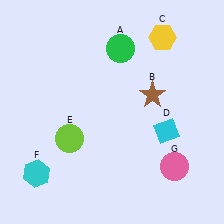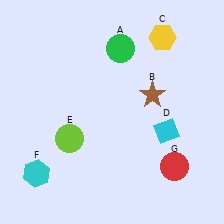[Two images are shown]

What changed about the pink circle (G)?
In Image 1, G is pink. In Image 2, it changed to red.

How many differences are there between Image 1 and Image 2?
There is 1 difference between the two images.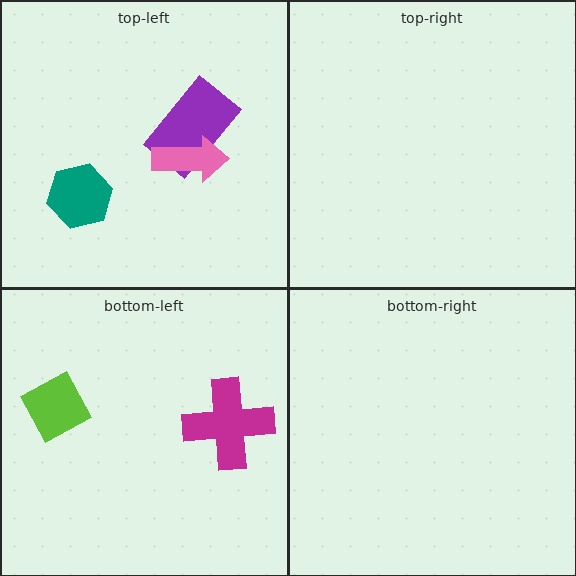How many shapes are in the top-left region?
3.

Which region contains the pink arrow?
The top-left region.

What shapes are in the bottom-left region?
The magenta cross, the lime diamond.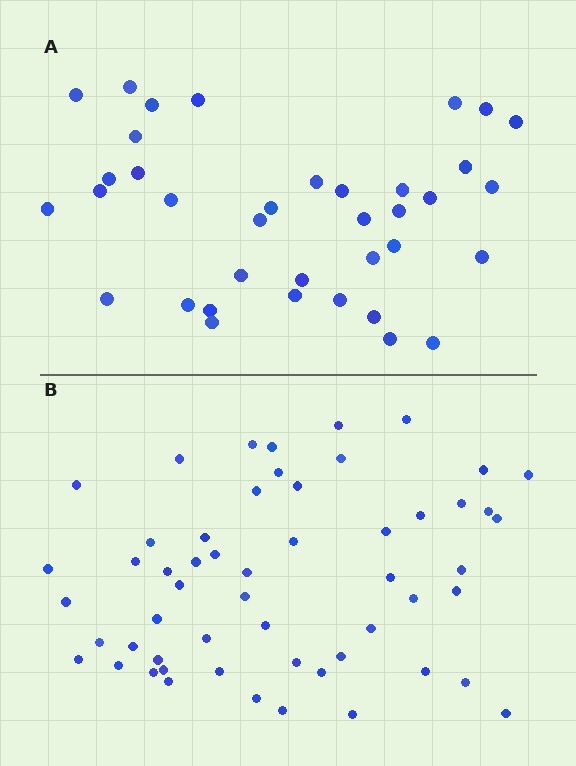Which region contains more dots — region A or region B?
Region B (the bottom region) has more dots.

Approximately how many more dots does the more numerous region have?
Region B has approximately 20 more dots than region A.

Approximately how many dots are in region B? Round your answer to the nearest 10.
About 60 dots. (The exact count is 55, which rounds to 60.)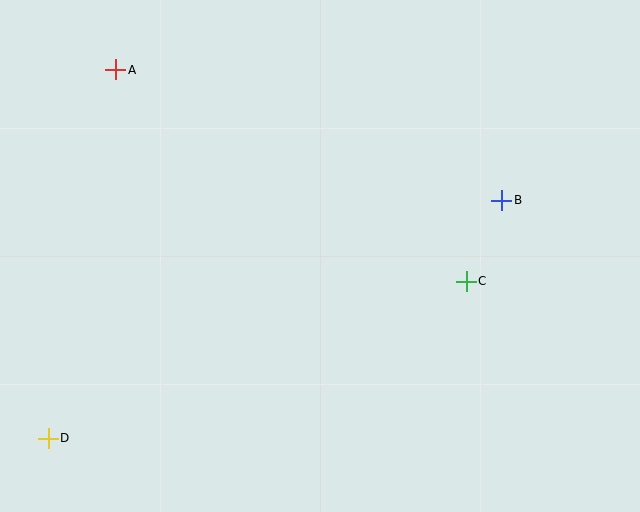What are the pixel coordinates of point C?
Point C is at (466, 281).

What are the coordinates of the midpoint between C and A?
The midpoint between C and A is at (291, 175).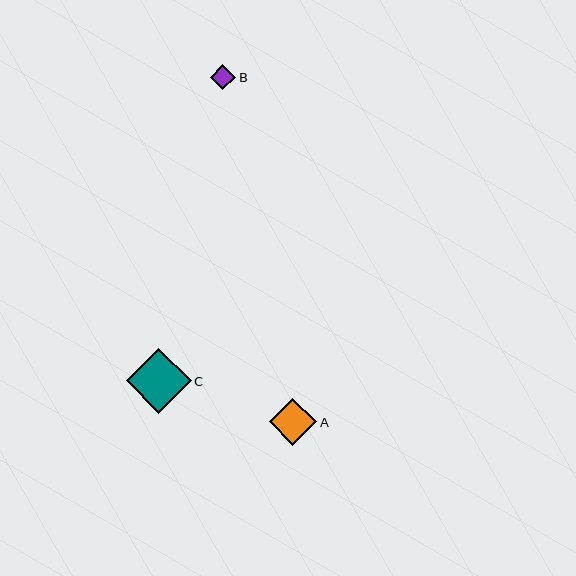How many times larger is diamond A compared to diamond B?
Diamond A is approximately 1.9 times the size of diamond B.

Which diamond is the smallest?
Diamond B is the smallest with a size of approximately 25 pixels.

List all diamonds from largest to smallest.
From largest to smallest: C, A, B.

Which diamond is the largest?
Diamond C is the largest with a size of approximately 65 pixels.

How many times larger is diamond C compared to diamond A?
Diamond C is approximately 1.4 times the size of diamond A.